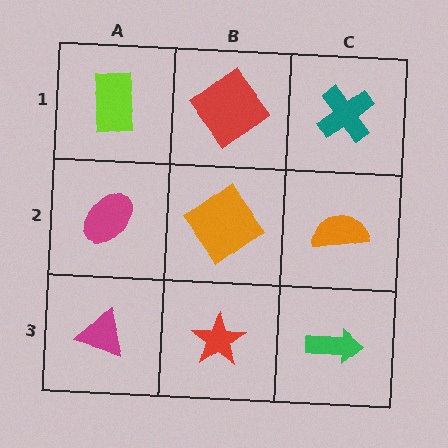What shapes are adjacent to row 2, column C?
A teal cross (row 1, column C), a green arrow (row 3, column C), an orange diamond (row 2, column B).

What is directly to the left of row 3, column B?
A magenta triangle.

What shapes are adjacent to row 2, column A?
A lime rectangle (row 1, column A), a magenta triangle (row 3, column A), an orange diamond (row 2, column B).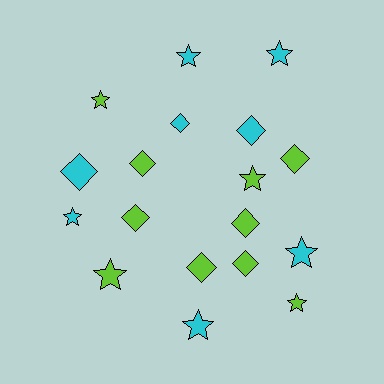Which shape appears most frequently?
Star, with 9 objects.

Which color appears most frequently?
Lime, with 10 objects.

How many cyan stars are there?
There are 5 cyan stars.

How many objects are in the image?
There are 18 objects.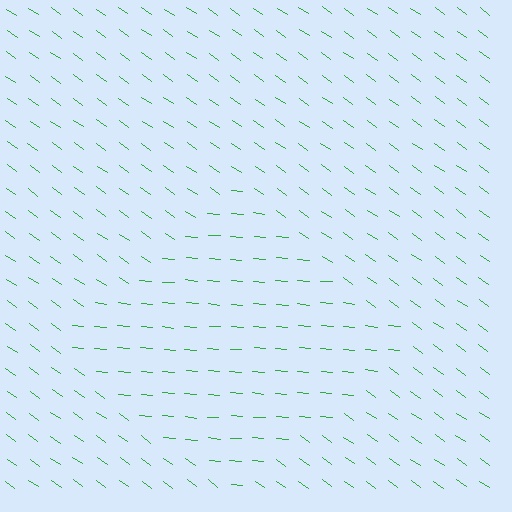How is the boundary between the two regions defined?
The boundary is defined purely by a change in line orientation (approximately 30 degrees difference). All lines are the same color and thickness.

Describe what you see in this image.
The image is filled with small green line segments. A diamond region in the image has lines oriented differently from the surrounding lines, creating a visible texture boundary.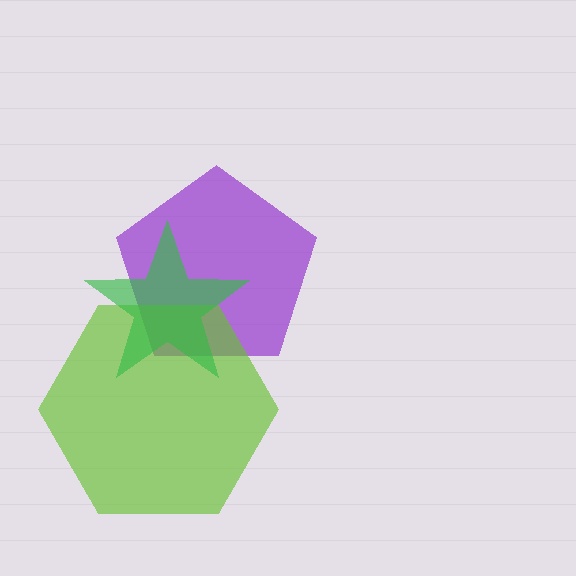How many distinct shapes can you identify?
There are 3 distinct shapes: a purple pentagon, a lime hexagon, a green star.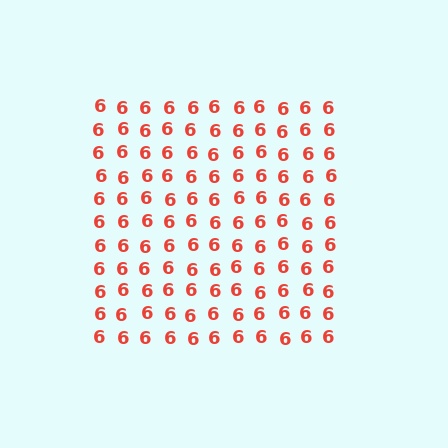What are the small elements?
The small elements are digit 6's.